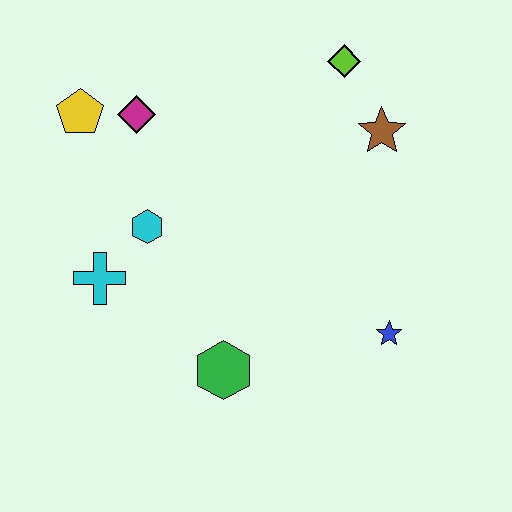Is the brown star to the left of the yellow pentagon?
No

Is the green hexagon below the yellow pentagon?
Yes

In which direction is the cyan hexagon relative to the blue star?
The cyan hexagon is to the left of the blue star.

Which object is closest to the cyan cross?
The cyan hexagon is closest to the cyan cross.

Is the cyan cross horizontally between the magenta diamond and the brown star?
No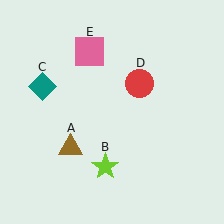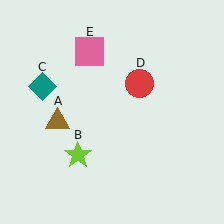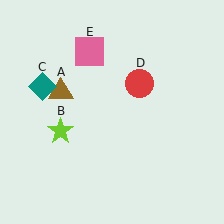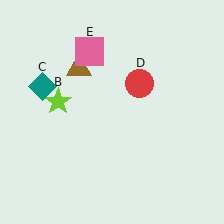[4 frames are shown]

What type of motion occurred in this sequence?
The brown triangle (object A), lime star (object B) rotated clockwise around the center of the scene.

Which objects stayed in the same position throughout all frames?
Teal diamond (object C) and red circle (object D) and pink square (object E) remained stationary.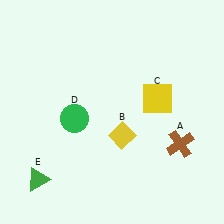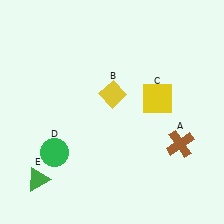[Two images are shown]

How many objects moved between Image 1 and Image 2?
2 objects moved between the two images.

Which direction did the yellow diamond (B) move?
The yellow diamond (B) moved up.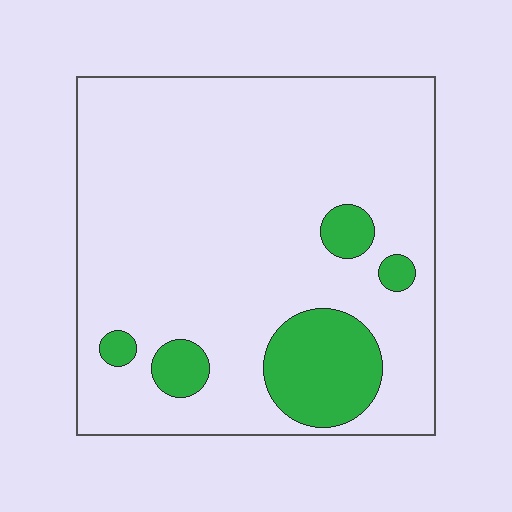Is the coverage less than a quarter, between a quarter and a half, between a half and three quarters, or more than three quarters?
Less than a quarter.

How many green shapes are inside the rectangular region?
5.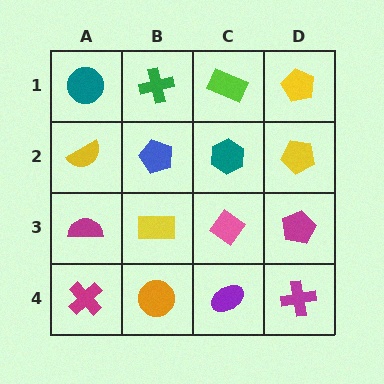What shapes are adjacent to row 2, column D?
A yellow pentagon (row 1, column D), a magenta pentagon (row 3, column D), a teal hexagon (row 2, column C).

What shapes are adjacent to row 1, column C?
A teal hexagon (row 2, column C), a green cross (row 1, column B), a yellow pentagon (row 1, column D).